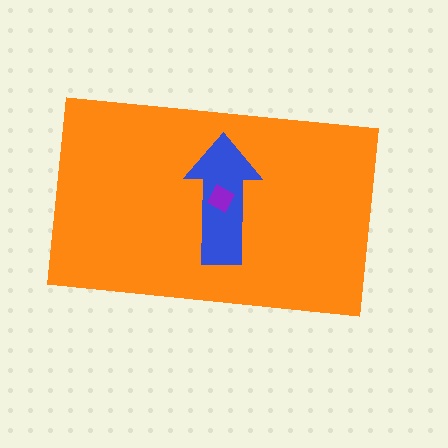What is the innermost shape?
The purple diamond.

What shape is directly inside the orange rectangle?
The blue arrow.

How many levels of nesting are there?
3.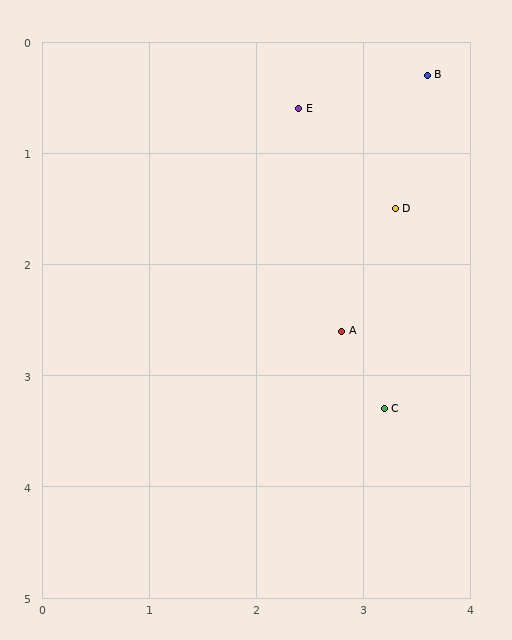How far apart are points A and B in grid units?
Points A and B are about 2.4 grid units apart.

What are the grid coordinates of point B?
Point B is at approximately (3.6, 0.3).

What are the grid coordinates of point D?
Point D is at approximately (3.3, 1.5).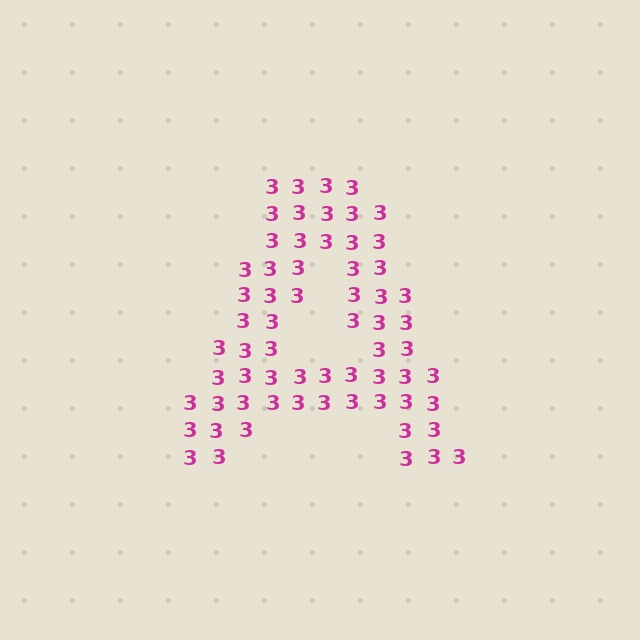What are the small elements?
The small elements are digit 3's.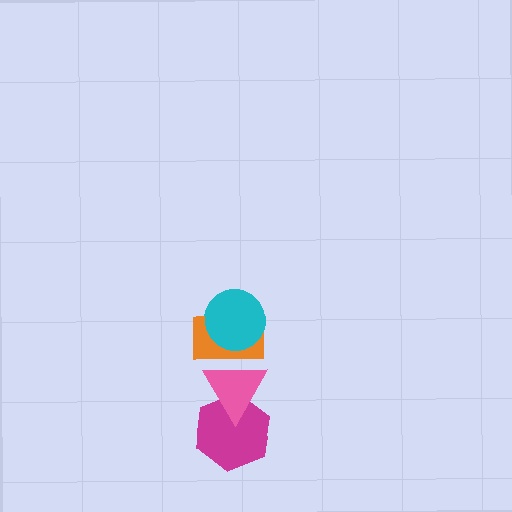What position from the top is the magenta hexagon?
The magenta hexagon is 4th from the top.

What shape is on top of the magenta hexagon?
The pink triangle is on top of the magenta hexagon.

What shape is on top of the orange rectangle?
The cyan circle is on top of the orange rectangle.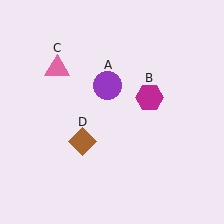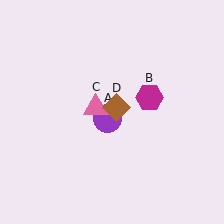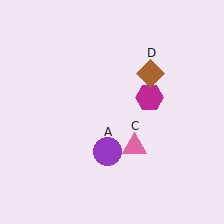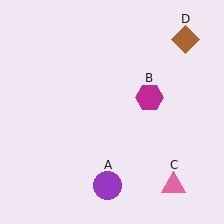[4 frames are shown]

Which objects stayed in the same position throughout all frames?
Magenta hexagon (object B) remained stationary.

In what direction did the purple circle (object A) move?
The purple circle (object A) moved down.